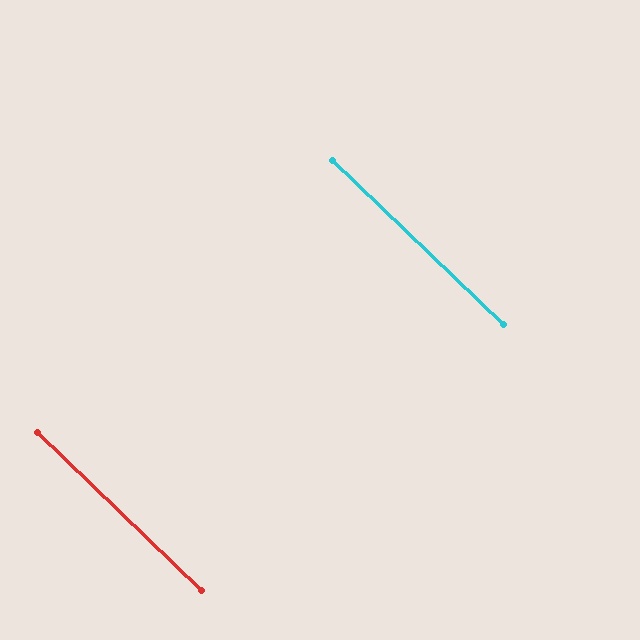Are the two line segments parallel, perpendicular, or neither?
Parallel — their directions differ by only 0.4°.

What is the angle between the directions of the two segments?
Approximately 0 degrees.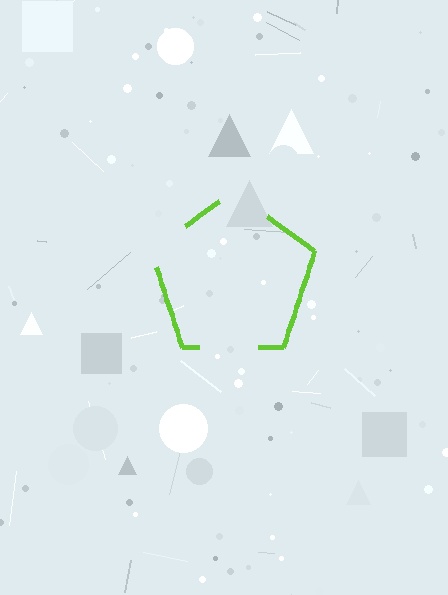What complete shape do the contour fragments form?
The contour fragments form a pentagon.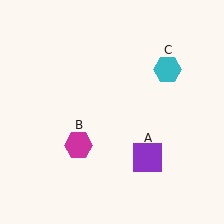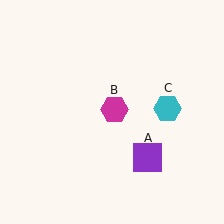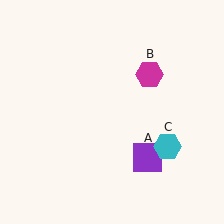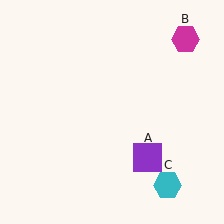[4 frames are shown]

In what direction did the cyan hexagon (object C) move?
The cyan hexagon (object C) moved down.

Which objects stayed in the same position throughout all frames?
Purple square (object A) remained stationary.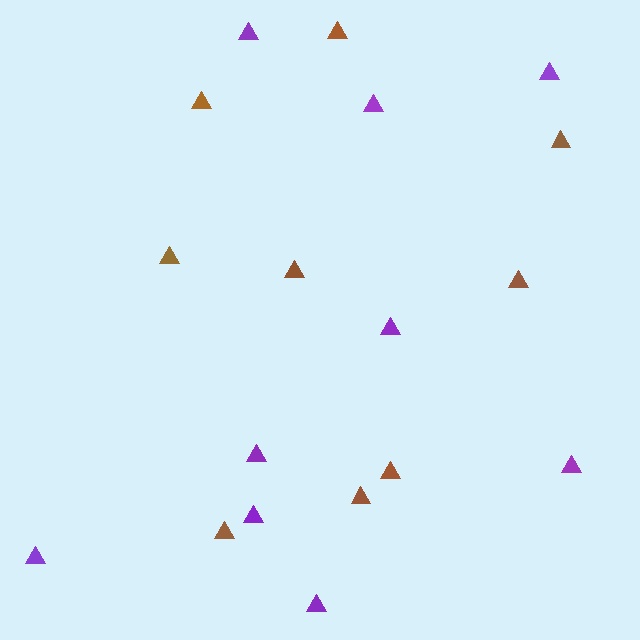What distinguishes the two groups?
There are 2 groups: one group of brown triangles (9) and one group of purple triangles (9).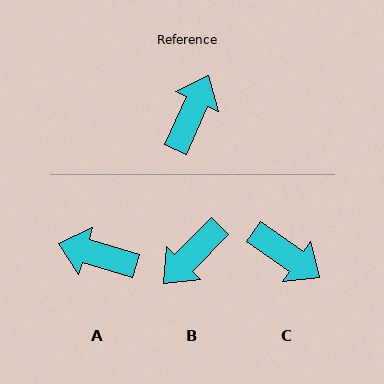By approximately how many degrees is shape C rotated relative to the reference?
Approximately 100 degrees clockwise.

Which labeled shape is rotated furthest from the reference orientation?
B, about 160 degrees away.